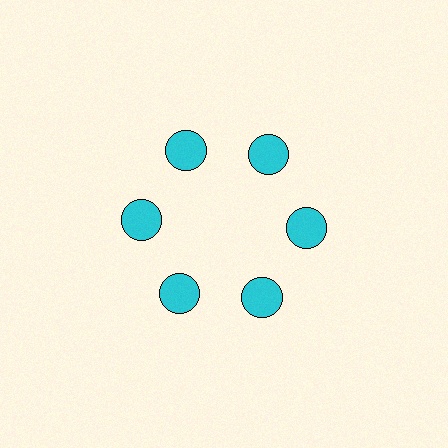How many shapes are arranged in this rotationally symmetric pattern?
There are 6 shapes, arranged in 6 groups of 1.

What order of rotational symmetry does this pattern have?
This pattern has 6-fold rotational symmetry.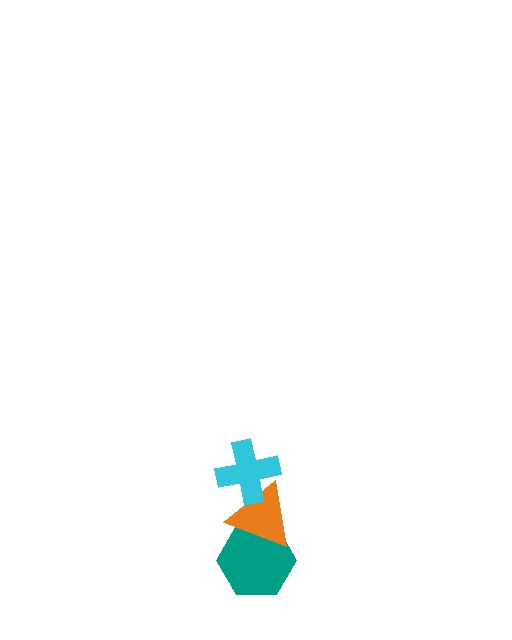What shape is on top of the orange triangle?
The cyan cross is on top of the orange triangle.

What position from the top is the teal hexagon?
The teal hexagon is 3rd from the top.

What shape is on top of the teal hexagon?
The orange triangle is on top of the teal hexagon.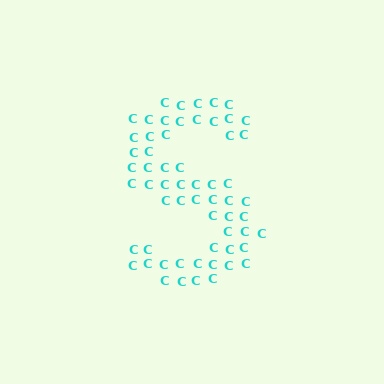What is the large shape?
The large shape is the letter S.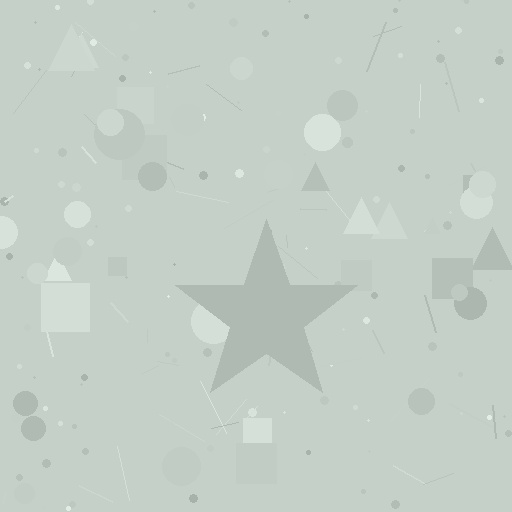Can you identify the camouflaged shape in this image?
The camouflaged shape is a star.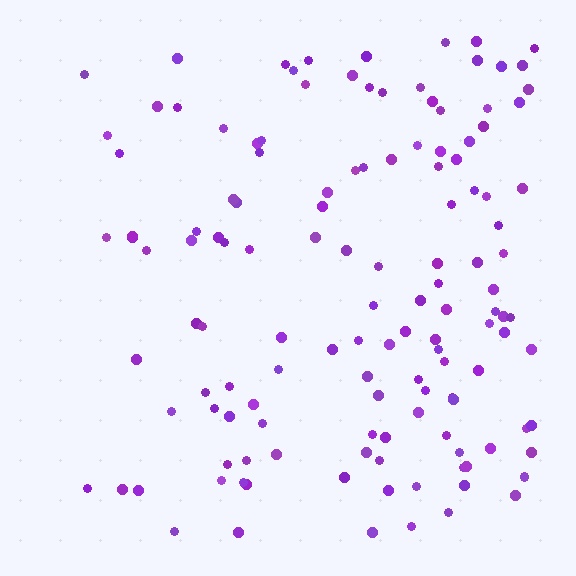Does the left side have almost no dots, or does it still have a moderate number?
Still a moderate number, just noticeably fewer than the right.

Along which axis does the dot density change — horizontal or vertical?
Horizontal.